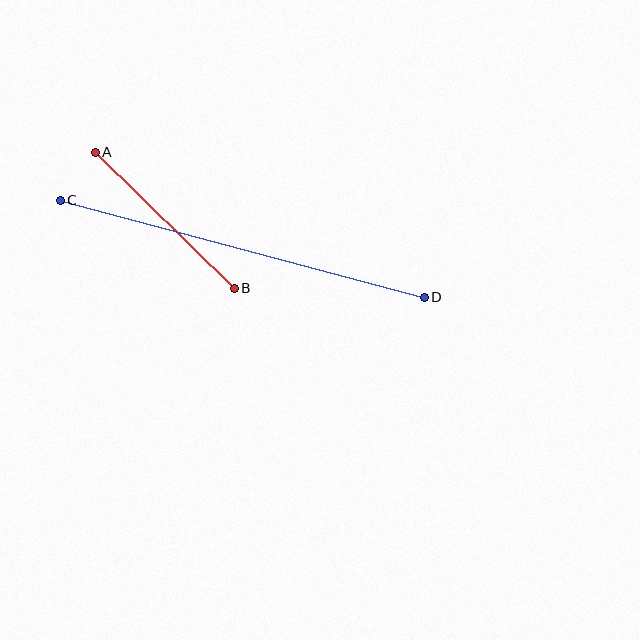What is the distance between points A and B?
The distance is approximately 195 pixels.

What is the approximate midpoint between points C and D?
The midpoint is at approximately (242, 249) pixels.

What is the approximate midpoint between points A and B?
The midpoint is at approximately (165, 220) pixels.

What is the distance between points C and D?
The distance is approximately 377 pixels.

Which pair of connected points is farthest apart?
Points C and D are farthest apart.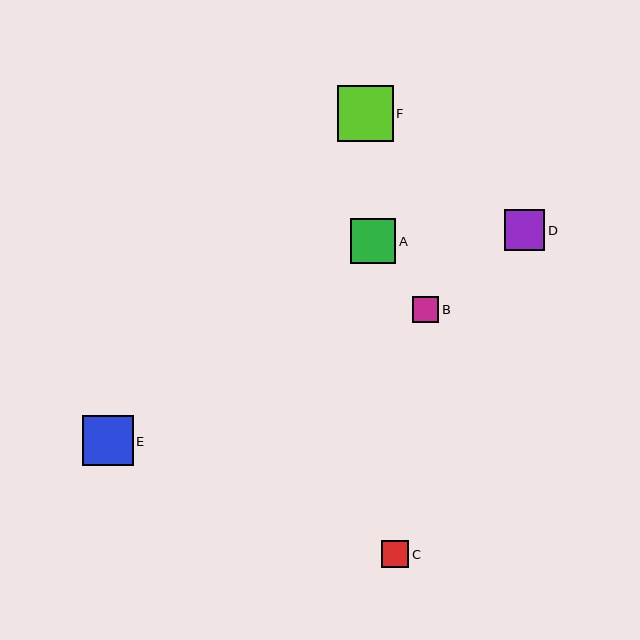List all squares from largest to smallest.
From largest to smallest: F, E, A, D, C, B.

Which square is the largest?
Square F is the largest with a size of approximately 56 pixels.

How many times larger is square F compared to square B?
Square F is approximately 2.1 times the size of square B.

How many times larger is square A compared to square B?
Square A is approximately 1.7 times the size of square B.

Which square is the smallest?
Square B is the smallest with a size of approximately 26 pixels.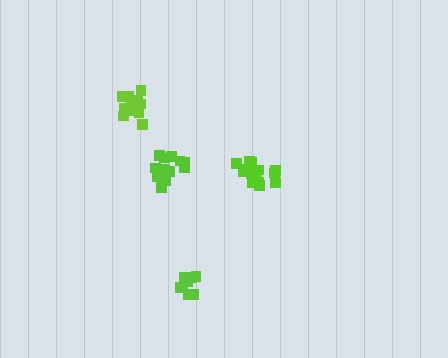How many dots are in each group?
Group 1: 14 dots, Group 2: 10 dots, Group 3: 14 dots, Group 4: 15 dots (53 total).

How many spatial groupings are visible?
There are 4 spatial groupings.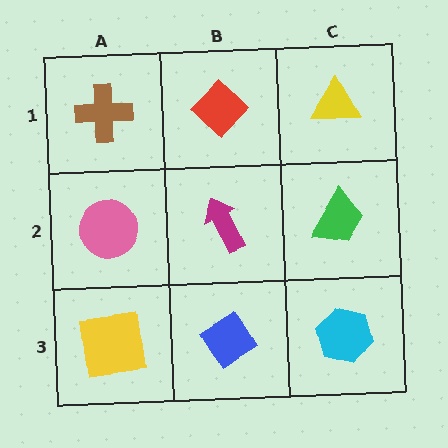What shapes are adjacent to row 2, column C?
A yellow triangle (row 1, column C), a cyan hexagon (row 3, column C), a magenta arrow (row 2, column B).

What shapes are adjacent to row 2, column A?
A brown cross (row 1, column A), a yellow square (row 3, column A), a magenta arrow (row 2, column B).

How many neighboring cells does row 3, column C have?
2.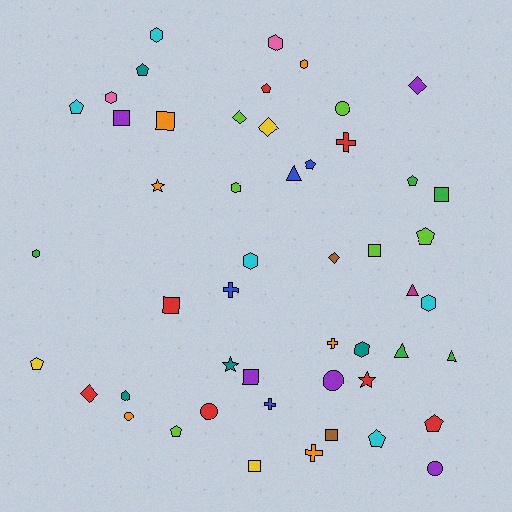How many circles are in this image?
There are 5 circles.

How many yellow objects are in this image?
There are 3 yellow objects.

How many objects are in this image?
There are 50 objects.